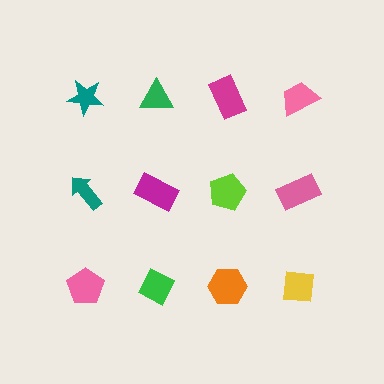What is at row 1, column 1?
A teal star.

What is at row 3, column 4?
A yellow square.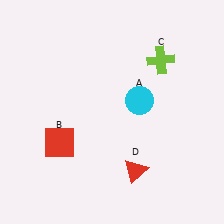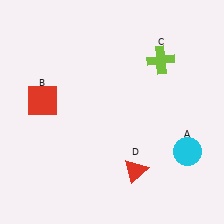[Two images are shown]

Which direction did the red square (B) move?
The red square (B) moved up.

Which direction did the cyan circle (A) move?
The cyan circle (A) moved down.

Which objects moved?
The objects that moved are: the cyan circle (A), the red square (B).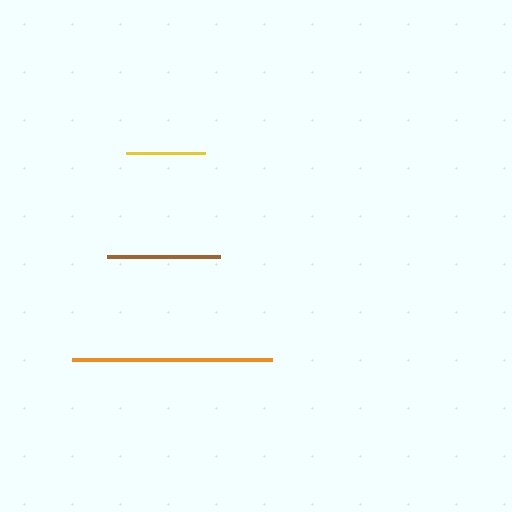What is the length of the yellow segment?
The yellow segment is approximately 80 pixels long.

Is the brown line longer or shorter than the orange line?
The orange line is longer than the brown line.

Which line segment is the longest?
The orange line is the longest at approximately 199 pixels.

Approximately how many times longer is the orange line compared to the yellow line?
The orange line is approximately 2.5 times the length of the yellow line.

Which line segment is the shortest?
The yellow line is the shortest at approximately 80 pixels.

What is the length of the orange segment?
The orange segment is approximately 199 pixels long.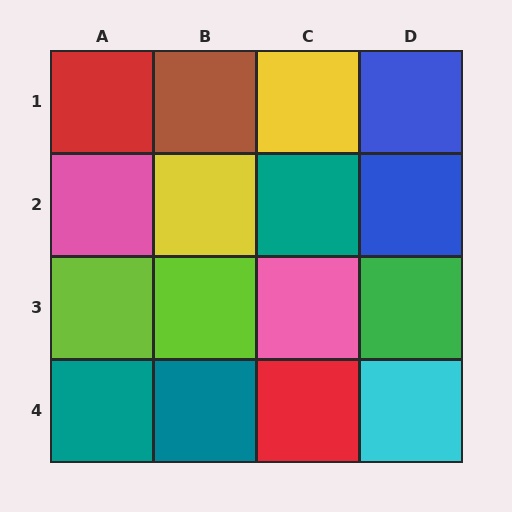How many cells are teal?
3 cells are teal.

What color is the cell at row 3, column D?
Green.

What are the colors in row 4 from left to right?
Teal, teal, red, cyan.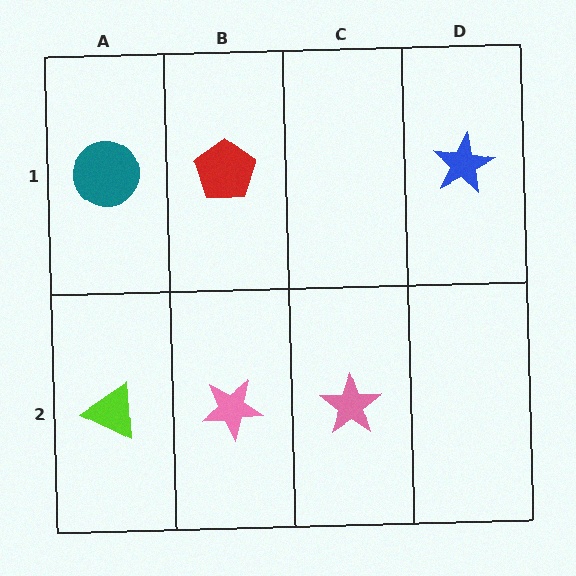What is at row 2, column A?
A lime triangle.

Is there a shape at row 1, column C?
No, that cell is empty.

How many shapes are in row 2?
3 shapes.